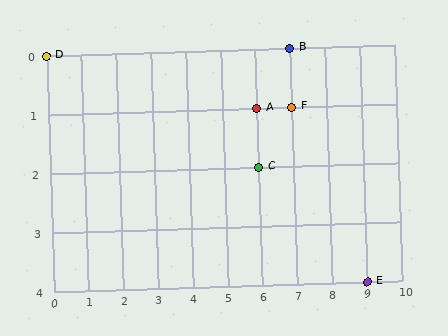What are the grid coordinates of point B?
Point B is at grid coordinates (7, 0).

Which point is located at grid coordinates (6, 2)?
Point C is at (6, 2).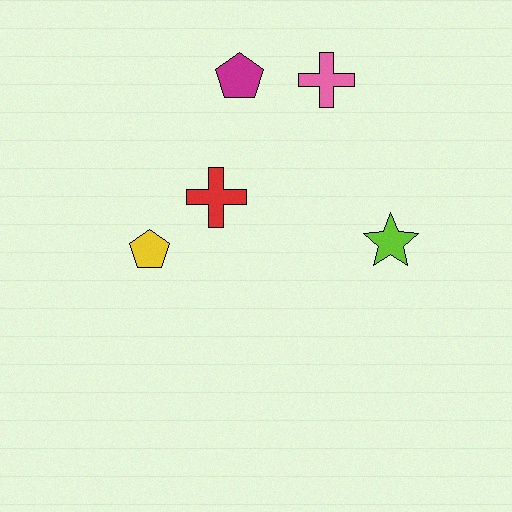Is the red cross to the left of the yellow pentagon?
No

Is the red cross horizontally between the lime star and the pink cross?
No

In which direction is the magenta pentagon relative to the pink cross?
The magenta pentagon is to the left of the pink cross.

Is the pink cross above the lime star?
Yes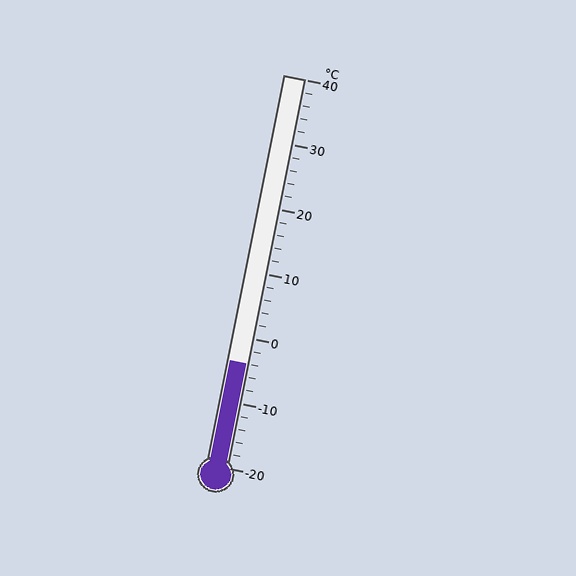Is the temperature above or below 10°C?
The temperature is below 10°C.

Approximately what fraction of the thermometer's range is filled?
The thermometer is filled to approximately 25% of its range.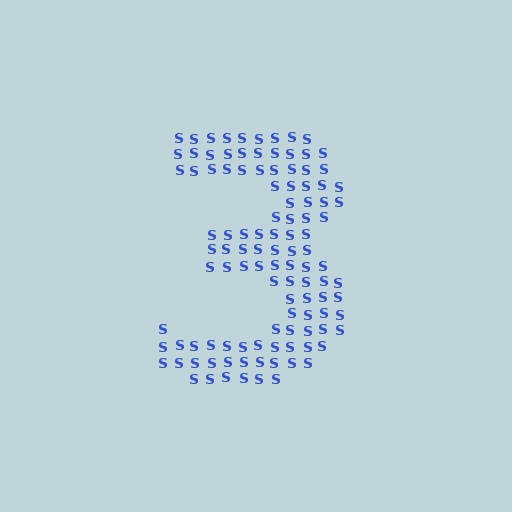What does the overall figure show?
The overall figure shows the digit 3.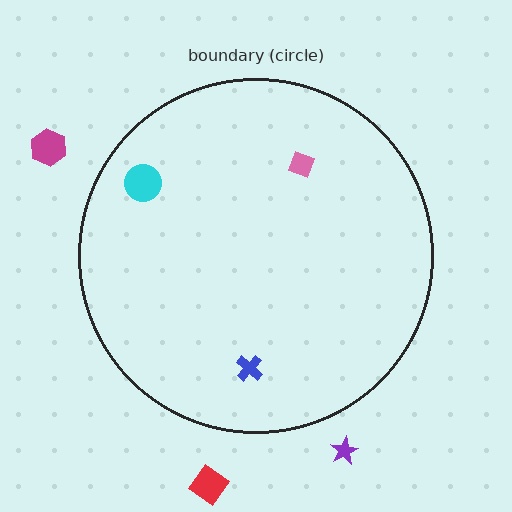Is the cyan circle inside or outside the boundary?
Inside.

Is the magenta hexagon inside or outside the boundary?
Outside.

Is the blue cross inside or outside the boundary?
Inside.